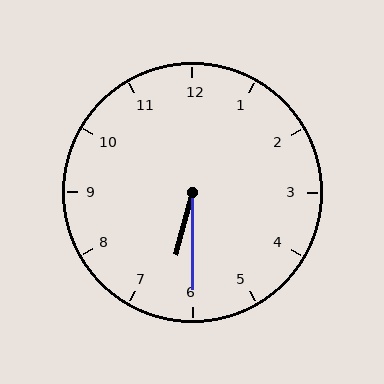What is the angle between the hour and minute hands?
Approximately 15 degrees.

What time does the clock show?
6:30.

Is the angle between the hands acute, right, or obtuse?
It is acute.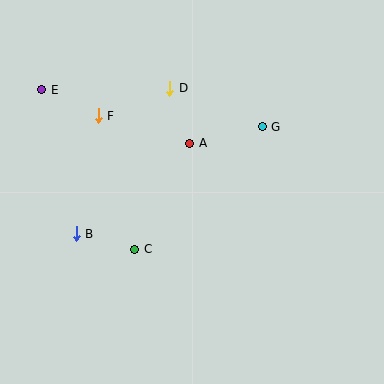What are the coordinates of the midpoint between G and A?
The midpoint between G and A is at (226, 135).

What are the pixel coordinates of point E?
Point E is at (42, 90).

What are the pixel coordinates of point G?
Point G is at (262, 127).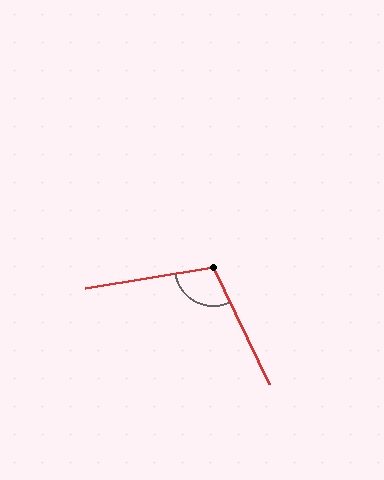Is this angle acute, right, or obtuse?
It is obtuse.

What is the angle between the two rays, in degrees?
Approximately 106 degrees.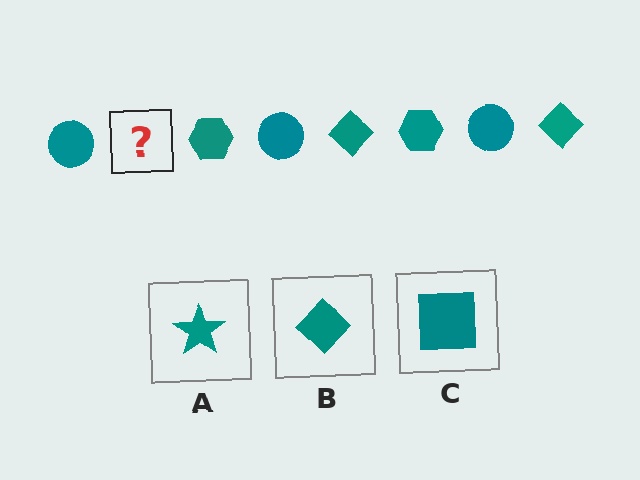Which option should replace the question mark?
Option B.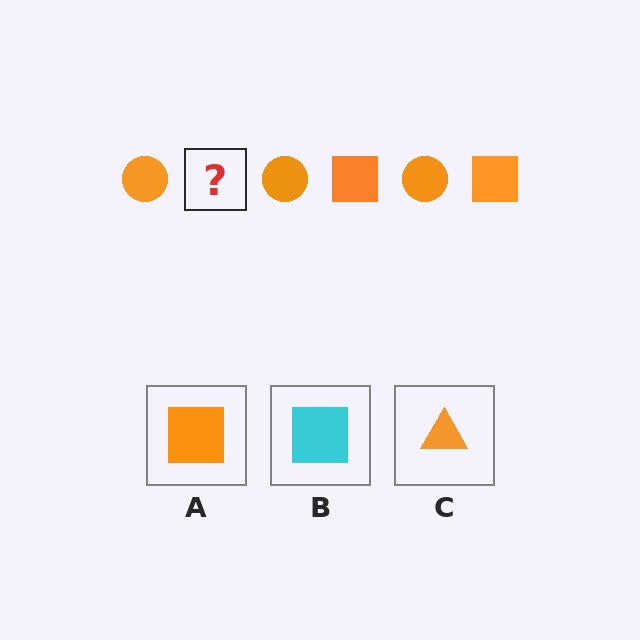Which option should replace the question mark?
Option A.